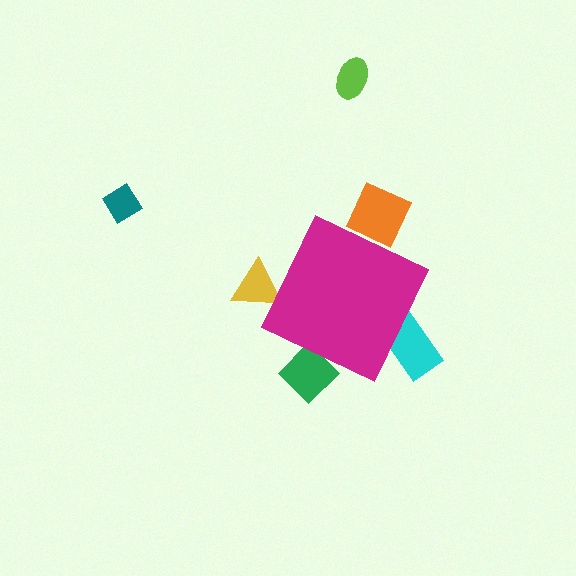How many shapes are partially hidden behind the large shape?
4 shapes are partially hidden.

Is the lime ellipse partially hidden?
No, the lime ellipse is fully visible.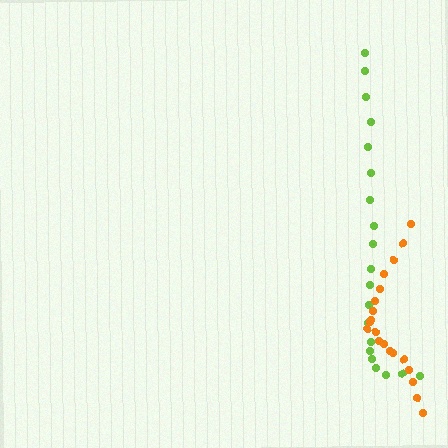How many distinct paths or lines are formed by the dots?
There are 2 distinct paths.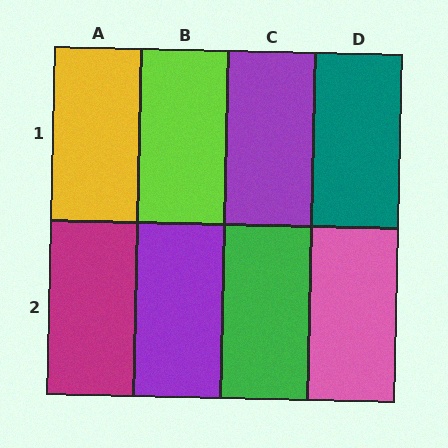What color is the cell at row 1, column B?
Lime.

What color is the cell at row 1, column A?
Yellow.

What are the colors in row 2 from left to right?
Magenta, purple, green, pink.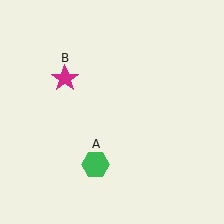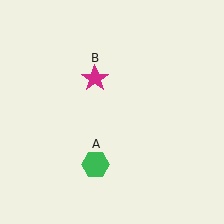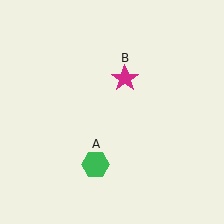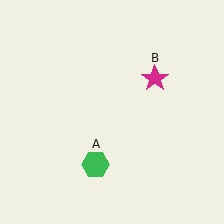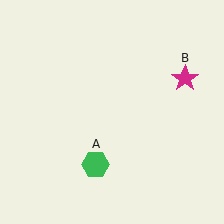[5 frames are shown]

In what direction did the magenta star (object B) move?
The magenta star (object B) moved right.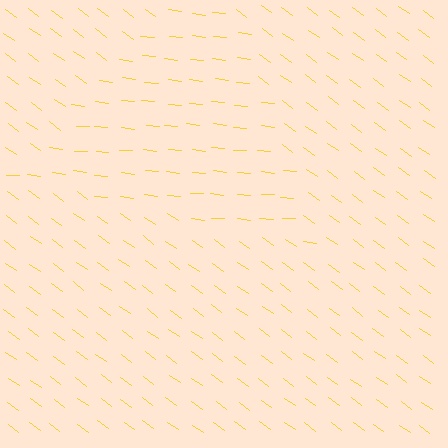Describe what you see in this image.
The image is filled with small yellow line segments. A triangle region in the image has lines oriented differently from the surrounding lines, creating a visible texture boundary.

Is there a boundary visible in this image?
Yes, there is a texture boundary formed by a change in line orientation.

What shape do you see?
I see a triangle.